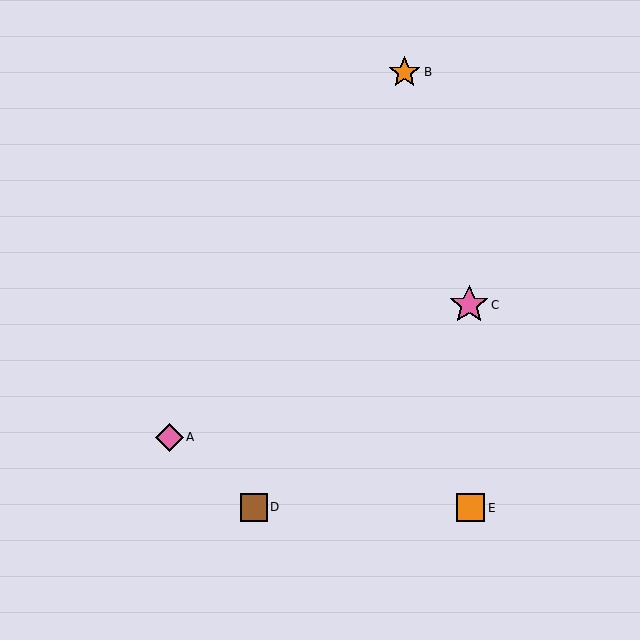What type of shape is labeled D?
Shape D is a brown square.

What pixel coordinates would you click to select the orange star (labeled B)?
Click at (405, 72) to select the orange star B.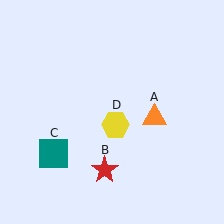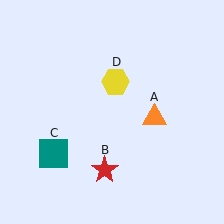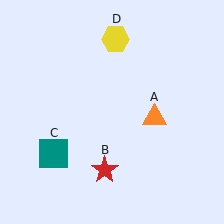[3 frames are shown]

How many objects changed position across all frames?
1 object changed position: yellow hexagon (object D).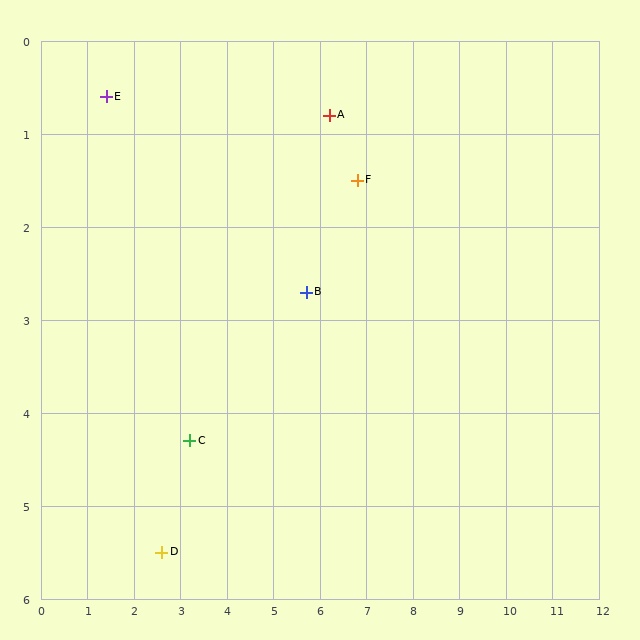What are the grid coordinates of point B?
Point B is at approximately (5.7, 2.7).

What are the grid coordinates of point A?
Point A is at approximately (6.2, 0.8).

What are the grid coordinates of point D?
Point D is at approximately (2.6, 5.5).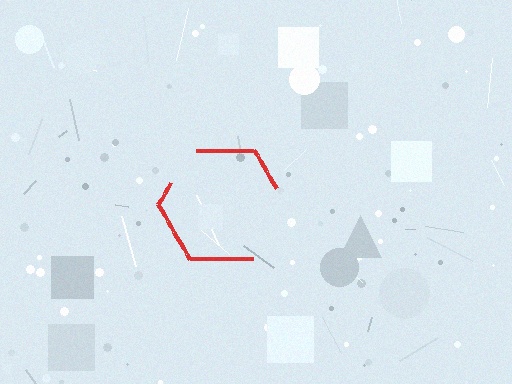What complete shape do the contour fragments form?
The contour fragments form a hexagon.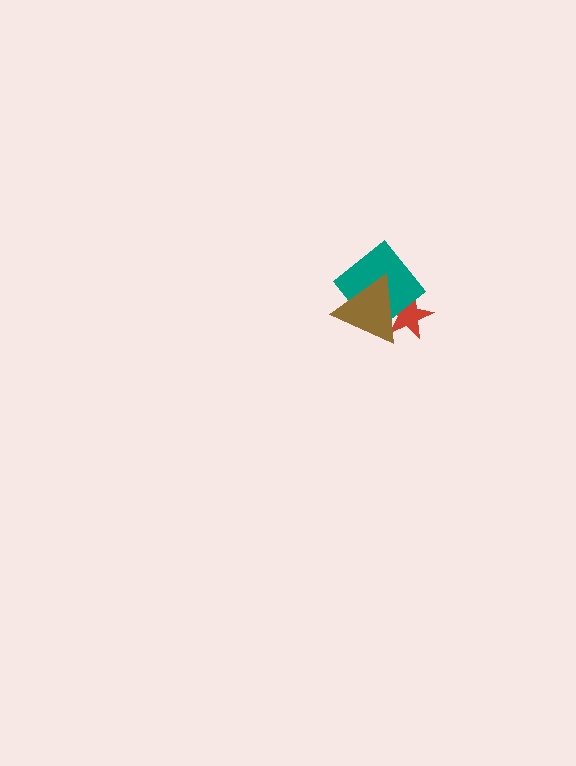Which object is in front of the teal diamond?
The brown triangle is in front of the teal diamond.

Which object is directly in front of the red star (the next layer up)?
The teal diamond is directly in front of the red star.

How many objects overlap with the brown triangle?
2 objects overlap with the brown triangle.